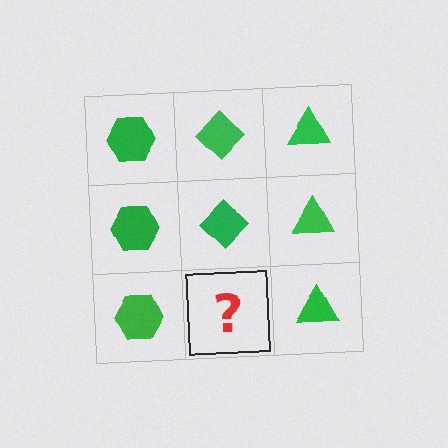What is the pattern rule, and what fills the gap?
The rule is that each column has a consistent shape. The gap should be filled with a green diamond.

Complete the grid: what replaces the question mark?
The question mark should be replaced with a green diamond.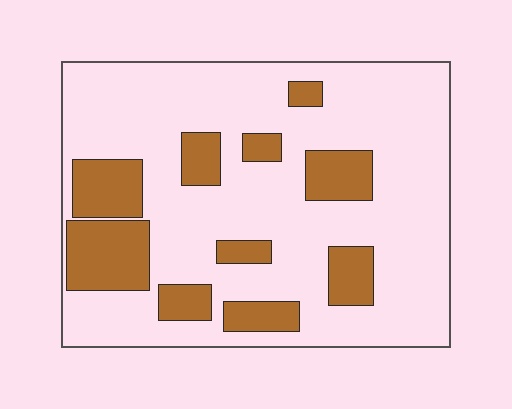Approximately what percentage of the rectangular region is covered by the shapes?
Approximately 25%.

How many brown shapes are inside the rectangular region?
10.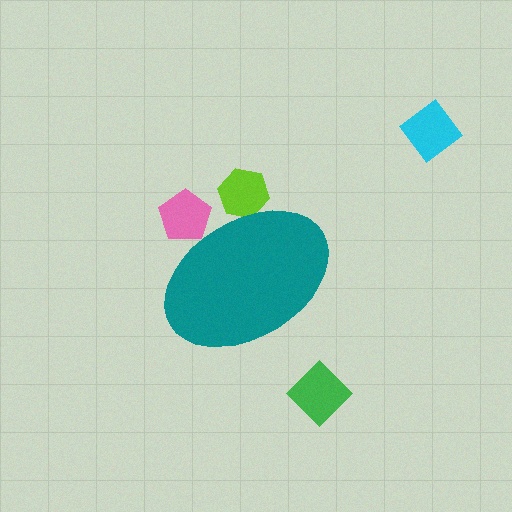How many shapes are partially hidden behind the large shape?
2 shapes are partially hidden.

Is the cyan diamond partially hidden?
No, the cyan diamond is fully visible.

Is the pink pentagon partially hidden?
Yes, the pink pentagon is partially hidden behind the teal ellipse.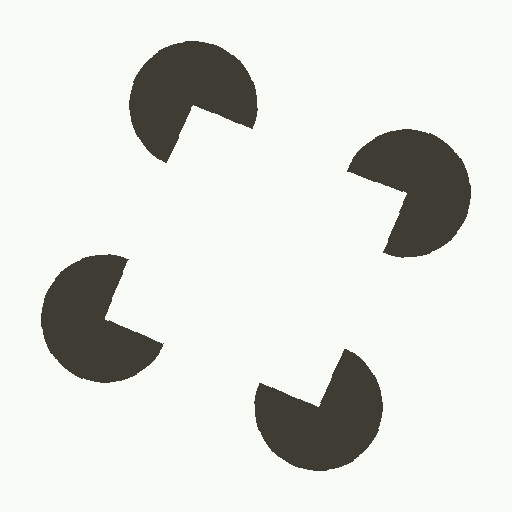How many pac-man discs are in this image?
There are 4 — one at each vertex of the illusory square.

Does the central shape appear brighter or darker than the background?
It typically appears slightly brighter than the background, even though no actual brightness change is drawn.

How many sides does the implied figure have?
4 sides.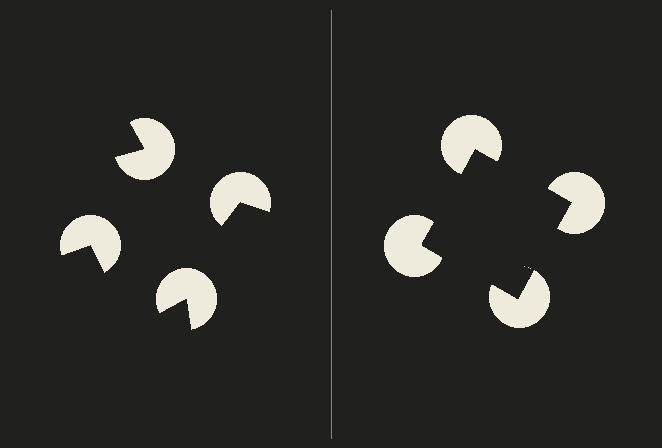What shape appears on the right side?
An illusory square.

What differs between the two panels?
The pac-man discs are positioned identically on both sides; only the wedge orientations differ. On the right they align to a square; on the left they are misaligned.